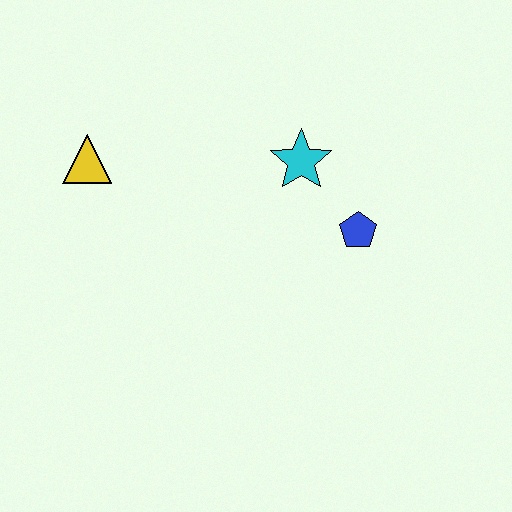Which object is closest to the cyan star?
The blue pentagon is closest to the cyan star.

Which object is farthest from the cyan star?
The yellow triangle is farthest from the cyan star.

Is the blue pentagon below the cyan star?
Yes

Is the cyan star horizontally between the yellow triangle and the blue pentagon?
Yes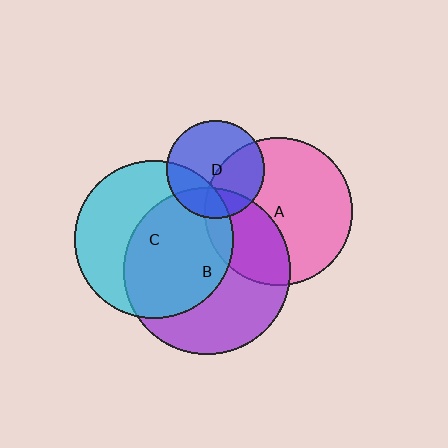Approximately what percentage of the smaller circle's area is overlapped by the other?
Approximately 55%.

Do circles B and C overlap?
Yes.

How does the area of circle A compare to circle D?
Approximately 2.3 times.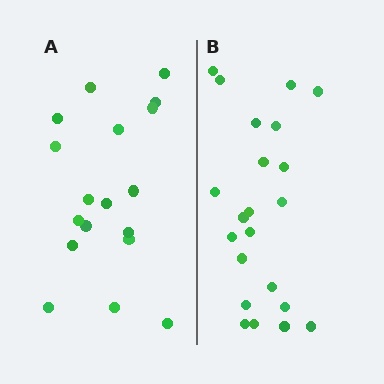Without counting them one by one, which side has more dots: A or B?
Region B (the right region) has more dots.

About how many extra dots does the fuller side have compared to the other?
Region B has about 4 more dots than region A.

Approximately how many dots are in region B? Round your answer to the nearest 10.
About 20 dots. (The exact count is 22, which rounds to 20.)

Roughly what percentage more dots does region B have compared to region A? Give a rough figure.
About 20% more.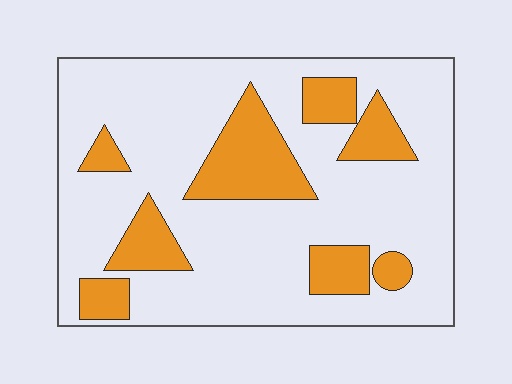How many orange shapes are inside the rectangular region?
8.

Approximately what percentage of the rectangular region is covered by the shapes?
Approximately 25%.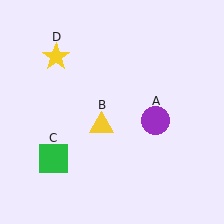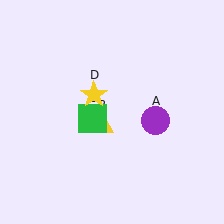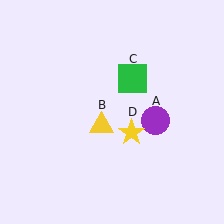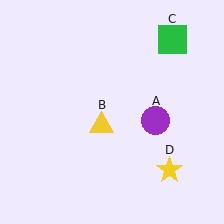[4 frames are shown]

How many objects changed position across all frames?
2 objects changed position: green square (object C), yellow star (object D).